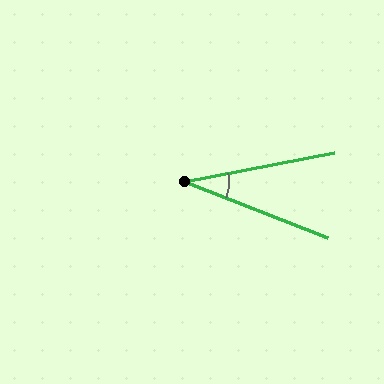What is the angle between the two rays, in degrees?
Approximately 33 degrees.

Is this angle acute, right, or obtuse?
It is acute.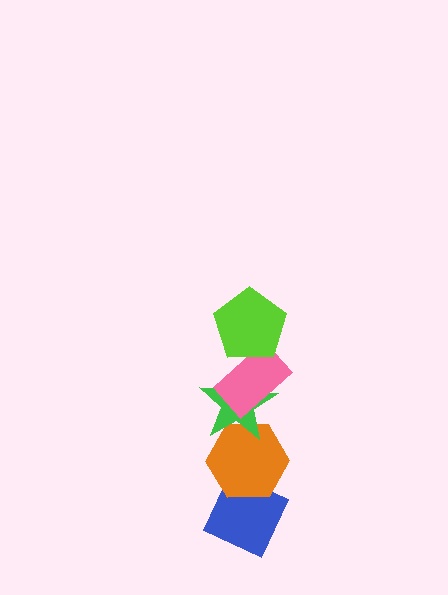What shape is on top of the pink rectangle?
The lime pentagon is on top of the pink rectangle.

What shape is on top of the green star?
The pink rectangle is on top of the green star.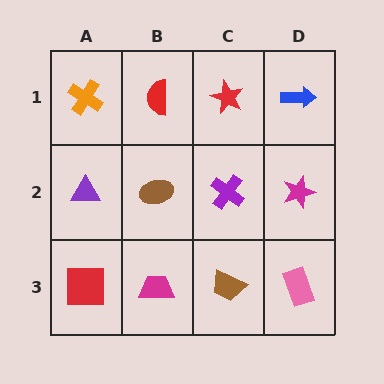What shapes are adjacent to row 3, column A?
A purple triangle (row 2, column A), a magenta trapezoid (row 3, column B).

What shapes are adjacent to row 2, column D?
A blue arrow (row 1, column D), a pink rectangle (row 3, column D), a purple cross (row 2, column C).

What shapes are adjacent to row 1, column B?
A brown ellipse (row 2, column B), an orange cross (row 1, column A), a red star (row 1, column C).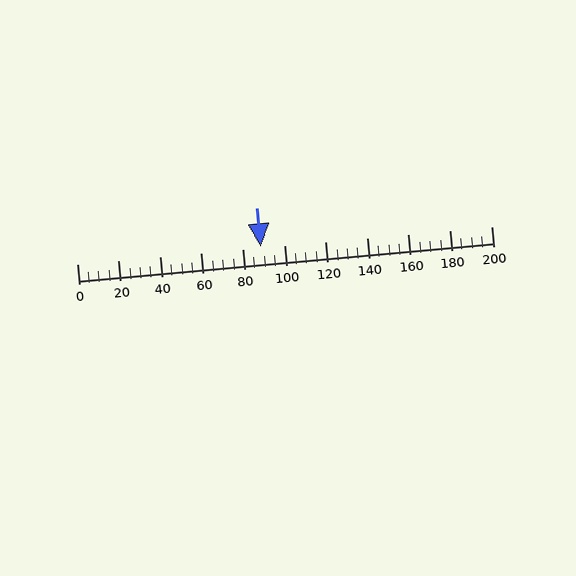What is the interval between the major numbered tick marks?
The major tick marks are spaced 20 units apart.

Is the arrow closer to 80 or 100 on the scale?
The arrow is closer to 80.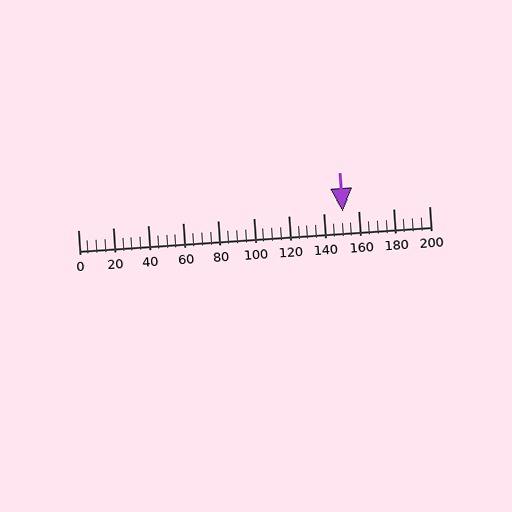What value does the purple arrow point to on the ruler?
The purple arrow points to approximately 151.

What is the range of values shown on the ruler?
The ruler shows values from 0 to 200.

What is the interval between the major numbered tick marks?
The major tick marks are spaced 20 units apart.